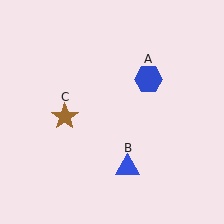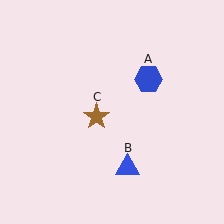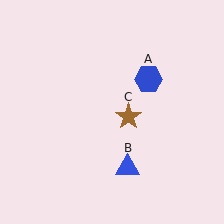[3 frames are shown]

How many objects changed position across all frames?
1 object changed position: brown star (object C).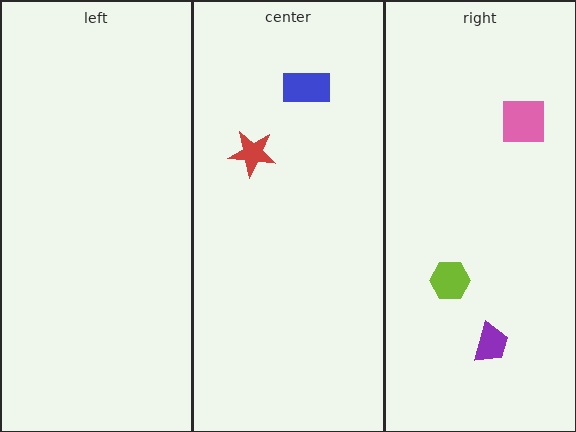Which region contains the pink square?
The right region.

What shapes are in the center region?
The blue rectangle, the red star.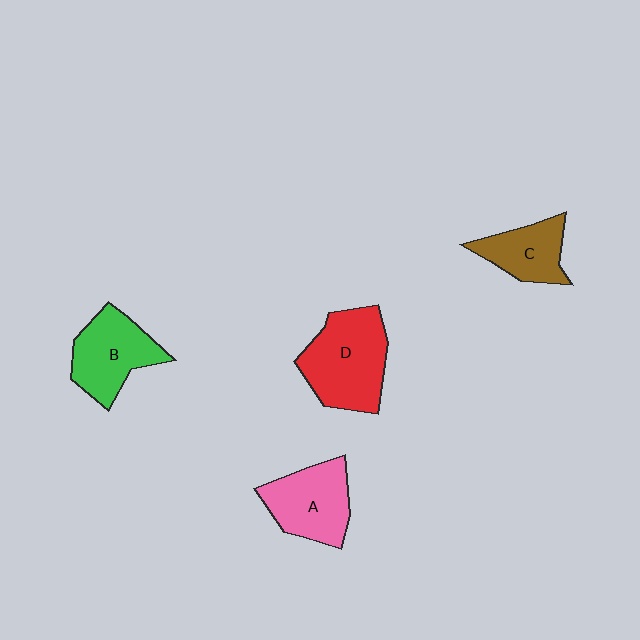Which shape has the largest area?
Shape D (red).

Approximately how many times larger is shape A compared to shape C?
Approximately 1.3 times.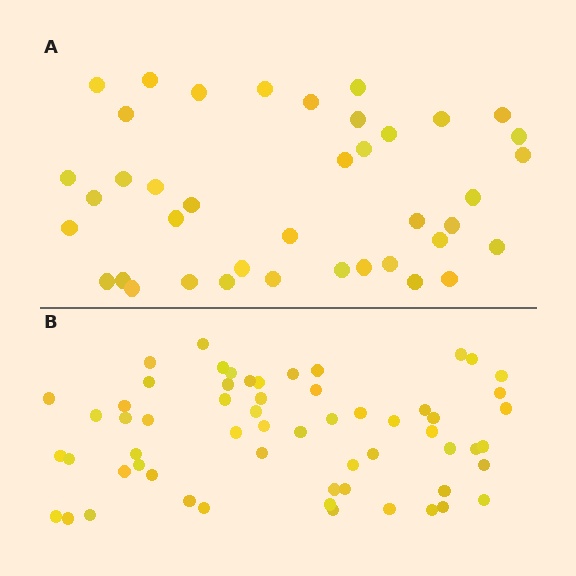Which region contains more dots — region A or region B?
Region B (the bottom region) has more dots.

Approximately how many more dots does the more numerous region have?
Region B has approximately 20 more dots than region A.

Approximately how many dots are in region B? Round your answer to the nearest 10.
About 60 dots.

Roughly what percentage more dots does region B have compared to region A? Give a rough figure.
About 50% more.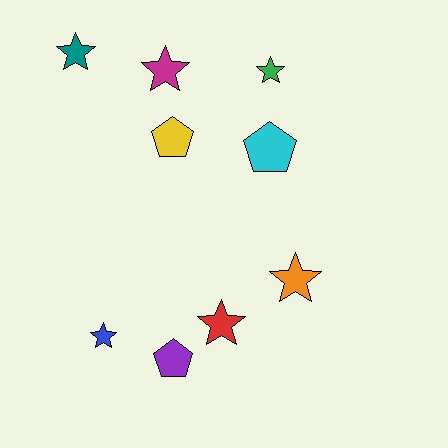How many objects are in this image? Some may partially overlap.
There are 9 objects.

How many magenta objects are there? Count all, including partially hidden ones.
There is 1 magenta object.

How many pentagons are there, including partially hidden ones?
There are 3 pentagons.